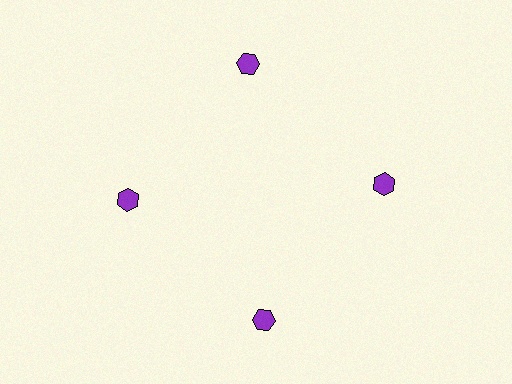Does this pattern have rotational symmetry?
Yes, this pattern has 4-fold rotational symmetry. It looks the same after rotating 90 degrees around the center.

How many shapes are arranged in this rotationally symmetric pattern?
There are 4 shapes, arranged in 4 groups of 1.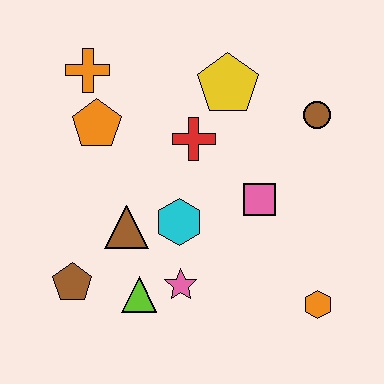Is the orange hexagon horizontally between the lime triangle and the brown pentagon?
No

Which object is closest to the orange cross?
The orange pentagon is closest to the orange cross.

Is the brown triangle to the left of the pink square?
Yes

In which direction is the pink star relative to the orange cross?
The pink star is below the orange cross.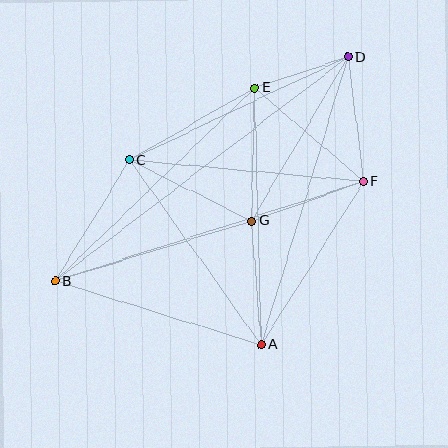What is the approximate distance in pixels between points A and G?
The distance between A and G is approximately 124 pixels.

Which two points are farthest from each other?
Points B and D are farthest from each other.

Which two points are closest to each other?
Points D and E are closest to each other.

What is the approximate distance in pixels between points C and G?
The distance between C and G is approximately 137 pixels.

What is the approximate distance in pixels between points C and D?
The distance between C and D is approximately 242 pixels.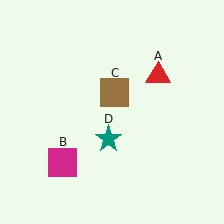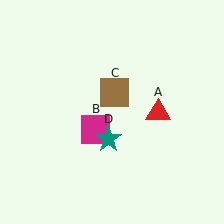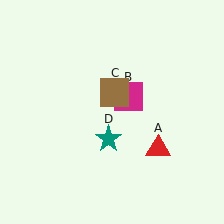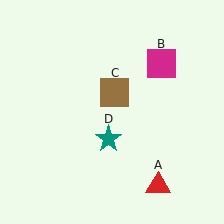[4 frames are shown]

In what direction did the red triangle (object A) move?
The red triangle (object A) moved down.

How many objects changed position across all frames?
2 objects changed position: red triangle (object A), magenta square (object B).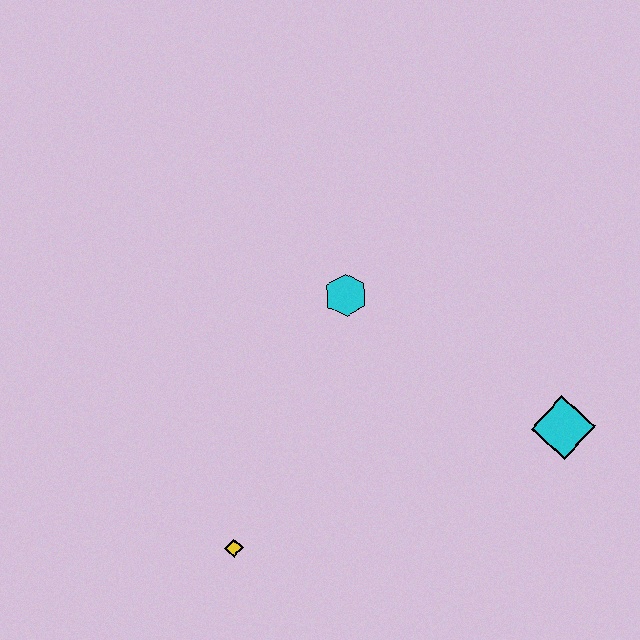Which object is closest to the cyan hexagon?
The cyan diamond is closest to the cyan hexagon.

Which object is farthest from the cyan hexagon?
The yellow diamond is farthest from the cyan hexagon.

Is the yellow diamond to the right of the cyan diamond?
No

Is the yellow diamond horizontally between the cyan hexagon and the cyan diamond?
No